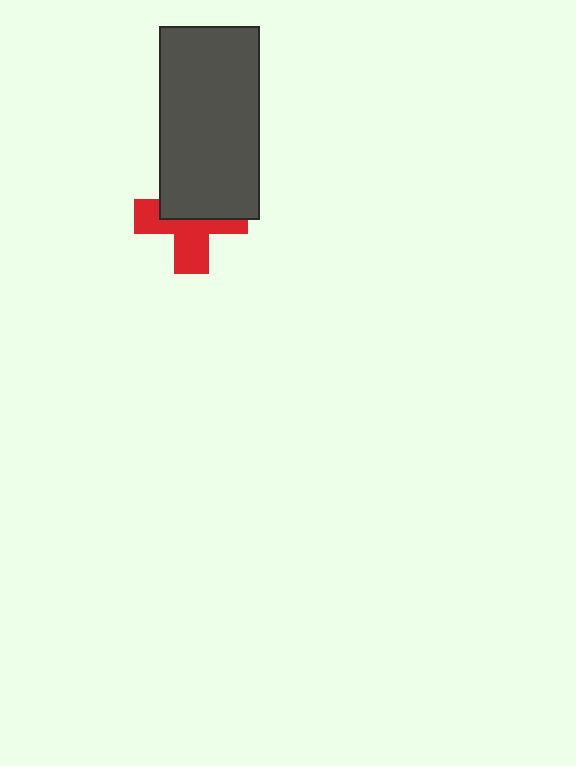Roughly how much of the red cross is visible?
About half of it is visible (roughly 53%).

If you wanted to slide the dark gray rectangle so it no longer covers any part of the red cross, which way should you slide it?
Slide it up — that is the most direct way to separate the two shapes.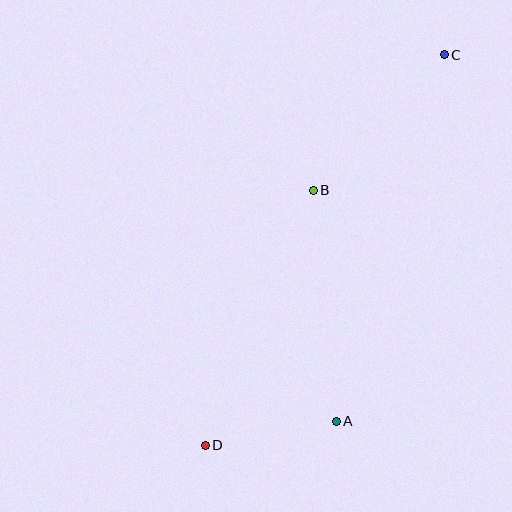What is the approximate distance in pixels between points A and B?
The distance between A and B is approximately 232 pixels.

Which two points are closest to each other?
Points A and D are closest to each other.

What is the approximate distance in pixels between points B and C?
The distance between B and C is approximately 189 pixels.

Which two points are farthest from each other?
Points C and D are farthest from each other.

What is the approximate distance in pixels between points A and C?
The distance between A and C is approximately 382 pixels.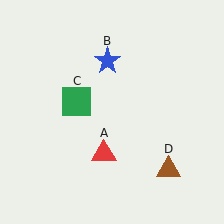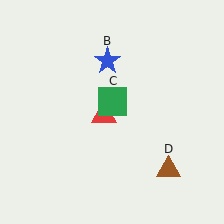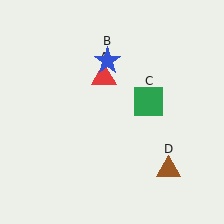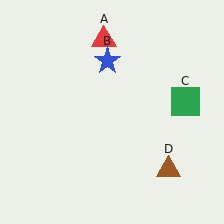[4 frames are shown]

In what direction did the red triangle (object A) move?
The red triangle (object A) moved up.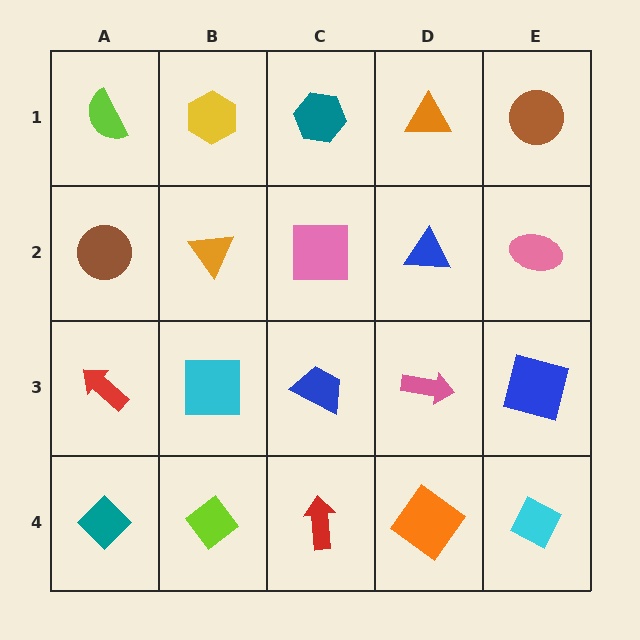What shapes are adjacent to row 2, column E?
A brown circle (row 1, column E), a blue square (row 3, column E), a blue triangle (row 2, column D).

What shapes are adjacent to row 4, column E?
A blue square (row 3, column E), an orange diamond (row 4, column D).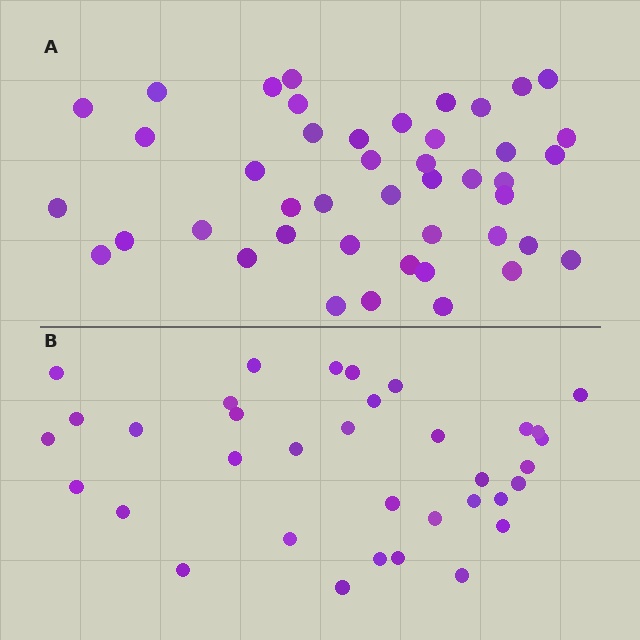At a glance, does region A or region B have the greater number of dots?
Region A (the top region) has more dots.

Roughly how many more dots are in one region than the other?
Region A has roughly 8 or so more dots than region B.